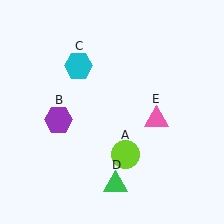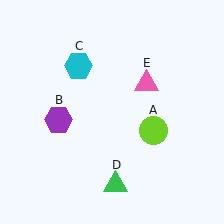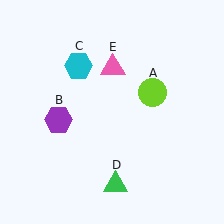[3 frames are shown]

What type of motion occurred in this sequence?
The lime circle (object A), pink triangle (object E) rotated counterclockwise around the center of the scene.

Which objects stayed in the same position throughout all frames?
Purple hexagon (object B) and cyan hexagon (object C) and green triangle (object D) remained stationary.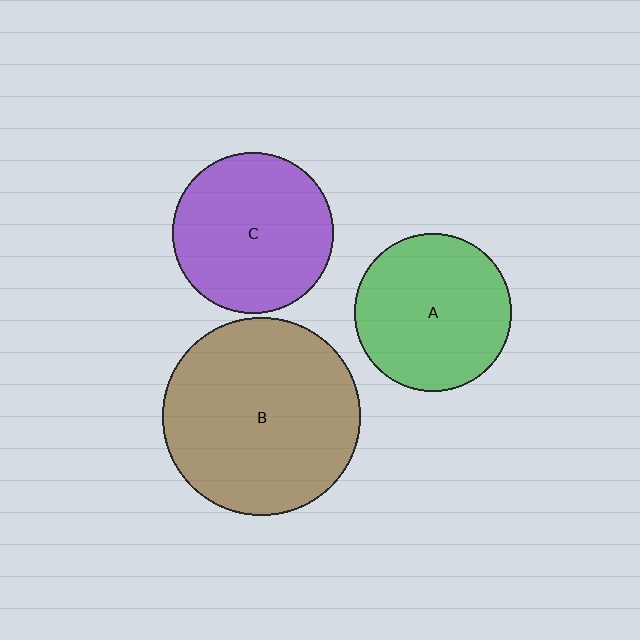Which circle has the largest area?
Circle B (brown).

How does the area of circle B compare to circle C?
Approximately 1.5 times.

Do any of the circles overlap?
No, none of the circles overlap.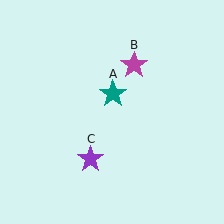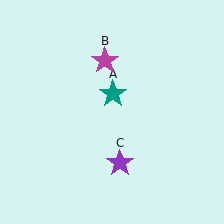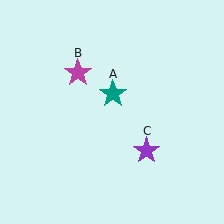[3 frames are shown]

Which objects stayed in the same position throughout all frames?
Teal star (object A) remained stationary.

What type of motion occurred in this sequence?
The magenta star (object B), purple star (object C) rotated counterclockwise around the center of the scene.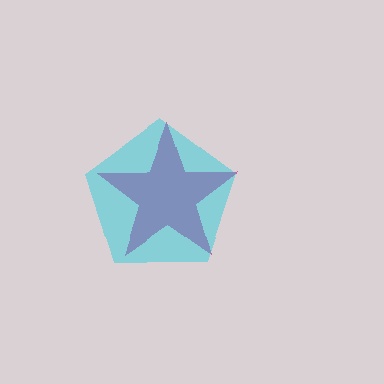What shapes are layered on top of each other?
The layered shapes are: a magenta star, a cyan pentagon.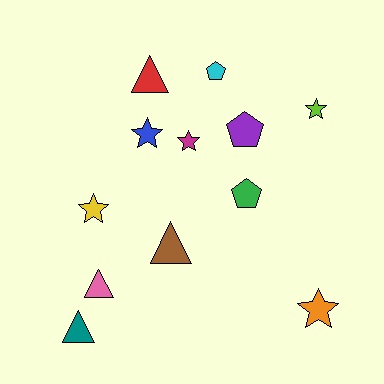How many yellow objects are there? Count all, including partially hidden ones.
There is 1 yellow object.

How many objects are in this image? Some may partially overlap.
There are 12 objects.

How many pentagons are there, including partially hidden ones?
There are 3 pentagons.